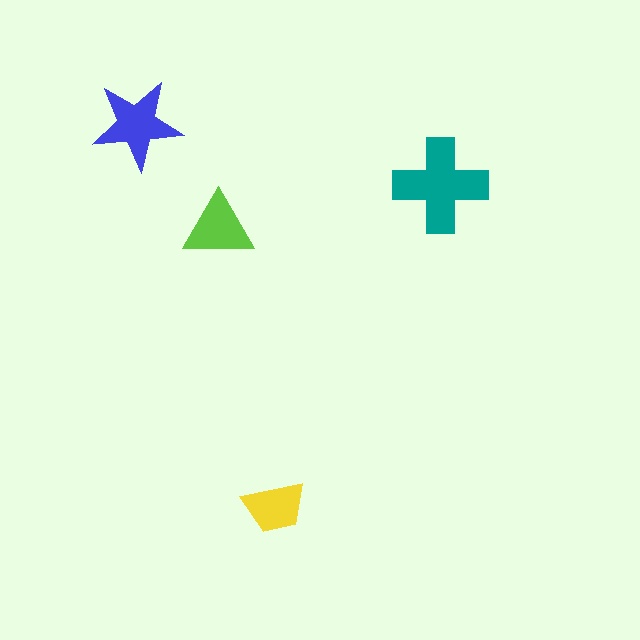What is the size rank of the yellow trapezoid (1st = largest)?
4th.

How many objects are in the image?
There are 4 objects in the image.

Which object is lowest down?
The yellow trapezoid is bottommost.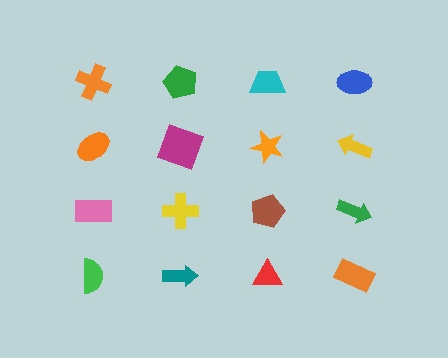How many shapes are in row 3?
4 shapes.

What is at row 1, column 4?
A blue ellipse.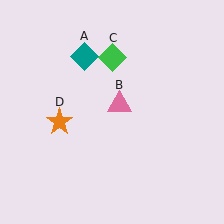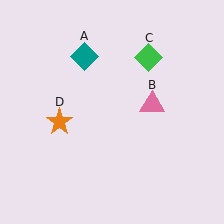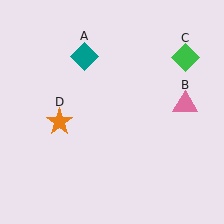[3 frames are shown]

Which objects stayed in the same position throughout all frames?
Teal diamond (object A) and orange star (object D) remained stationary.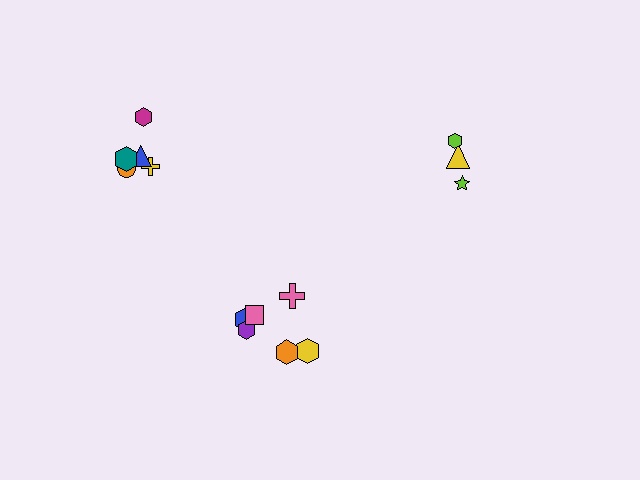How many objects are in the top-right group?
There are 3 objects.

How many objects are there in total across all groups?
There are 14 objects.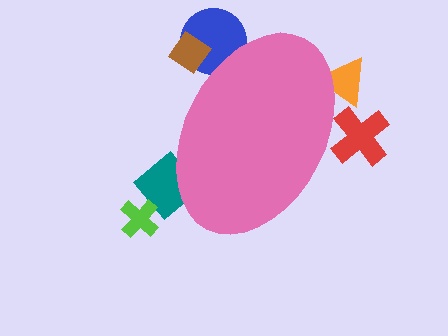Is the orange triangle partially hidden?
Yes, the orange triangle is partially hidden behind the pink ellipse.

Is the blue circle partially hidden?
Yes, the blue circle is partially hidden behind the pink ellipse.